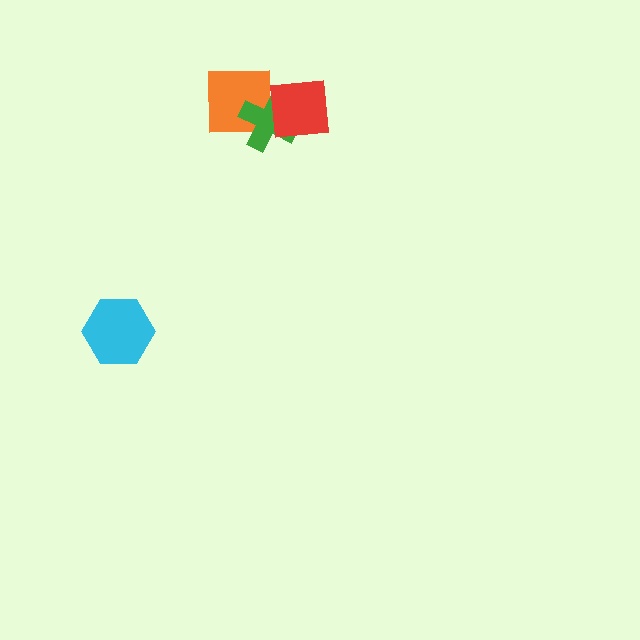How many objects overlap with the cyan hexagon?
0 objects overlap with the cyan hexagon.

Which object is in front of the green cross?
The red square is in front of the green cross.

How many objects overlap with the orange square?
2 objects overlap with the orange square.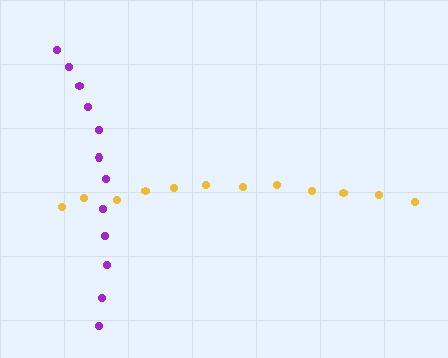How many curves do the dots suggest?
There are 2 distinct paths.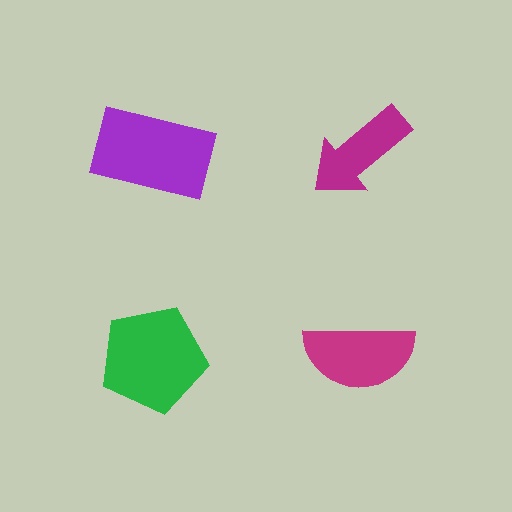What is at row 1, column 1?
A purple rectangle.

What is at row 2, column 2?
A magenta semicircle.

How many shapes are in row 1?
2 shapes.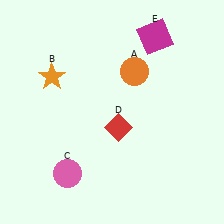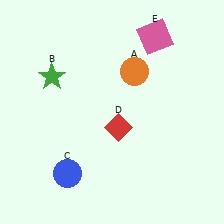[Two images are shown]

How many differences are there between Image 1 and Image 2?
There are 3 differences between the two images.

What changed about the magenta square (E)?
In Image 1, E is magenta. In Image 2, it changed to pink.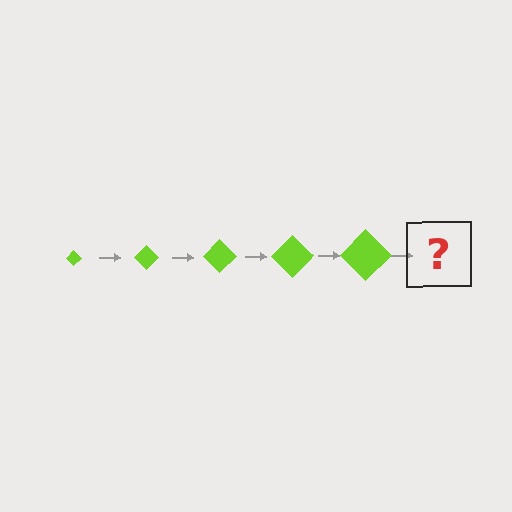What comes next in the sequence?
The next element should be a lime diamond, larger than the previous one.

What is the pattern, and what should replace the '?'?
The pattern is that the diamond gets progressively larger each step. The '?' should be a lime diamond, larger than the previous one.